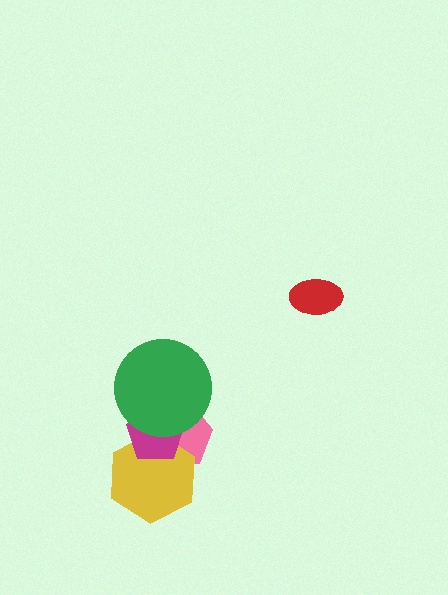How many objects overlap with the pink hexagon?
3 objects overlap with the pink hexagon.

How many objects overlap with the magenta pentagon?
3 objects overlap with the magenta pentagon.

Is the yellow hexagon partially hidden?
Yes, it is partially covered by another shape.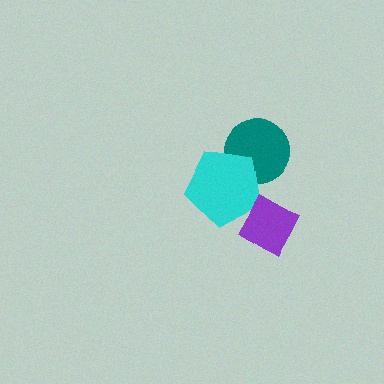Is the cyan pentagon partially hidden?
Yes, it is partially covered by another shape.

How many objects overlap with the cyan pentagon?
2 objects overlap with the cyan pentagon.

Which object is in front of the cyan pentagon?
The purple diamond is in front of the cyan pentagon.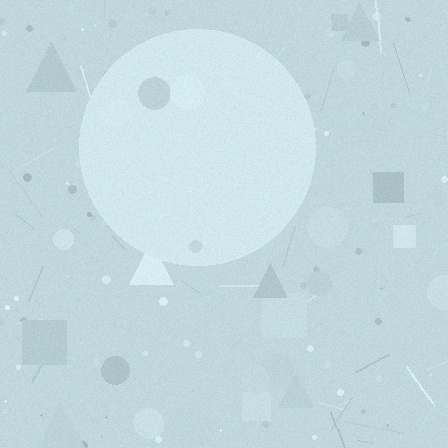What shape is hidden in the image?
A circle is hidden in the image.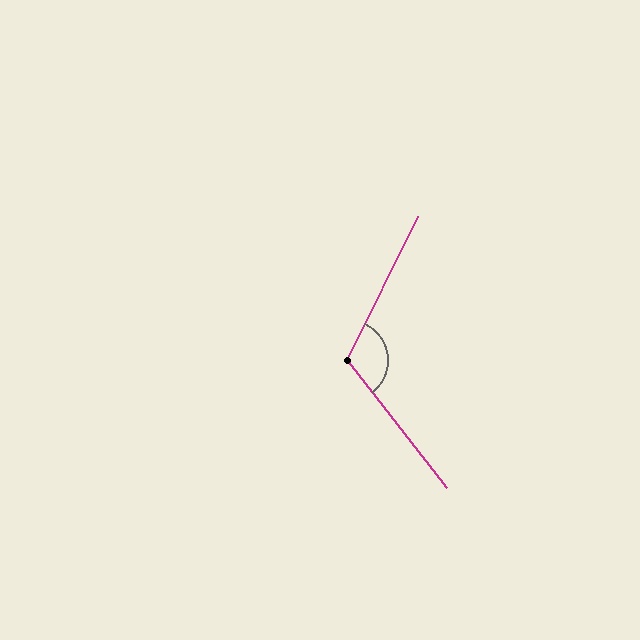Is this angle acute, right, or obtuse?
It is obtuse.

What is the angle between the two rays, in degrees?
Approximately 116 degrees.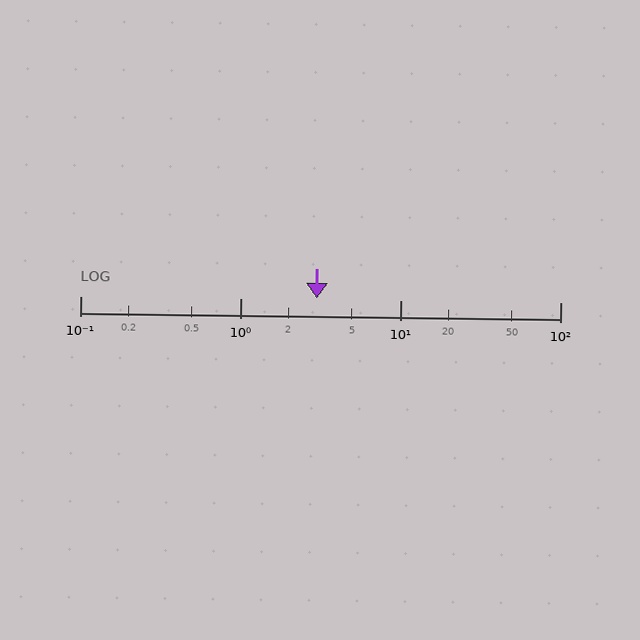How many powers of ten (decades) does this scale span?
The scale spans 3 decades, from 0.1 to 100.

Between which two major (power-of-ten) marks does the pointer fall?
The pointer is between 1 and 10.